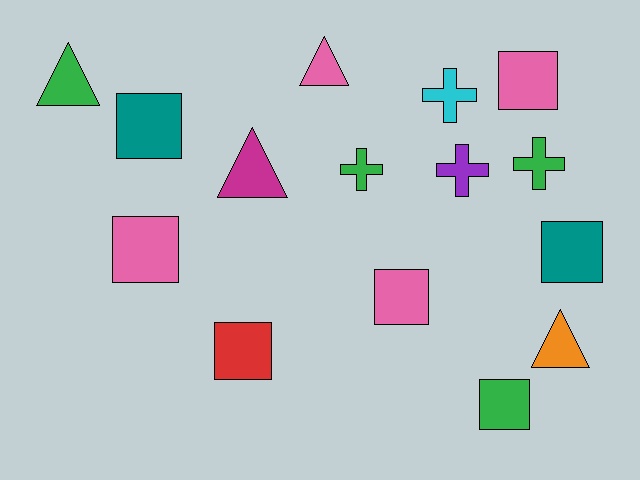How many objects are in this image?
There are 15 objects.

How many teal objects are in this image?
There are 2 teal objects.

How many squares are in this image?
There are 7 squares.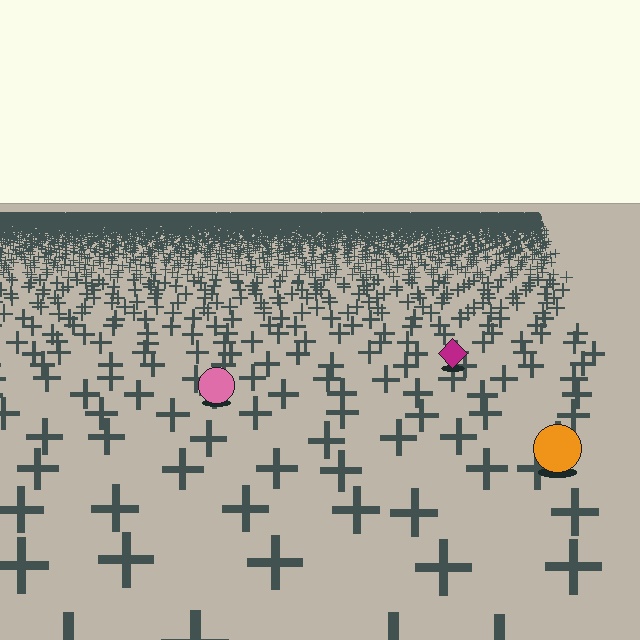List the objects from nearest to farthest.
From nearest to farthest: the orange circle, the pink circle, the magenta diamond.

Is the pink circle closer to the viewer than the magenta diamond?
Yes. The pink circle is closer — you can tell from the texture gradient: the ground texture is coarser near it.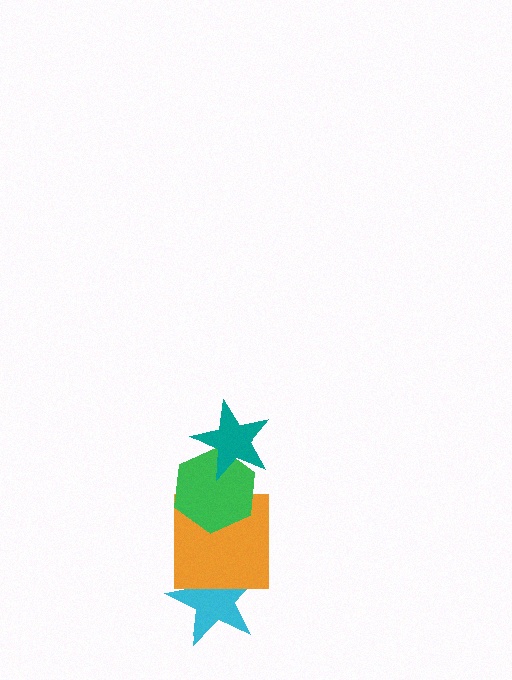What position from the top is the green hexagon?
The green hexagon is 2nd from the top.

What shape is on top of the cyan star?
The orange square is on top of the cyan star.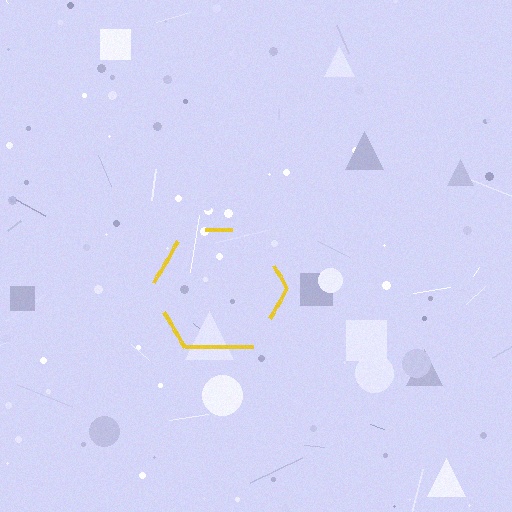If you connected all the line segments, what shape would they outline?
They would outline a hexagon.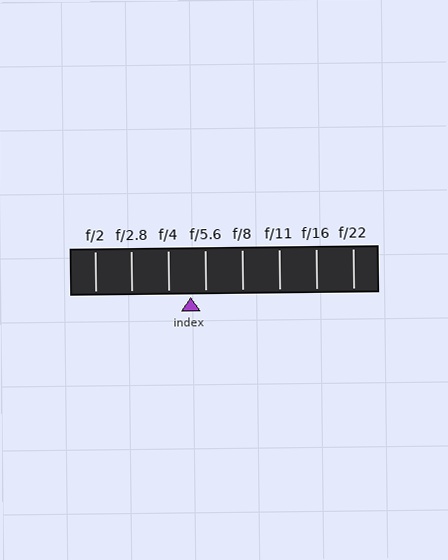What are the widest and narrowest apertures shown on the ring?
The widest aperture shown is f/2 and the narrowest is f/22.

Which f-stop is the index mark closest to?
The index mark is closest to f/5.6.